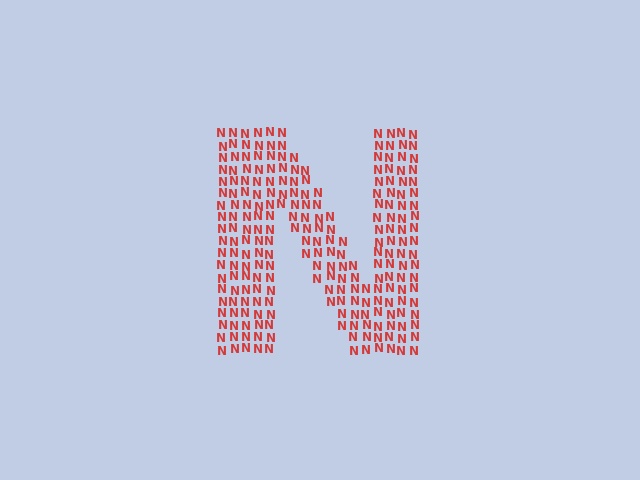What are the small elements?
The small elements are letter N's.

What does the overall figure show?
The overall figure shows the letter N.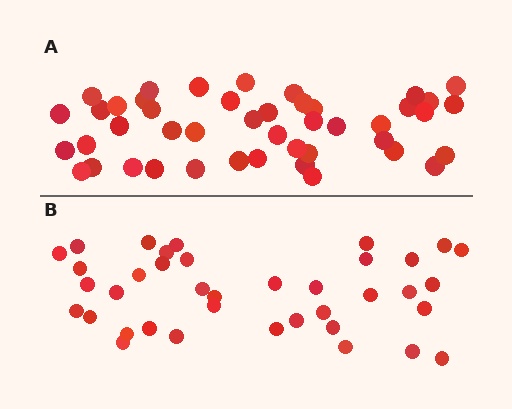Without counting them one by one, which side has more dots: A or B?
Region A (the top region) has more dots.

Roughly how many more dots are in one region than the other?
Region A has roughly 8 or so more dots than region B.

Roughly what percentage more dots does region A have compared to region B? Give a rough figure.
About 20% more.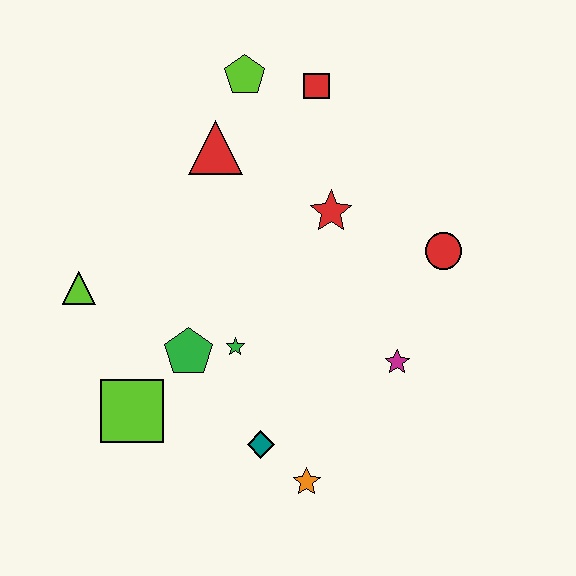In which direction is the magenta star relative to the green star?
The magenta star is to the right of the green star.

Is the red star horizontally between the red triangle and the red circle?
Yes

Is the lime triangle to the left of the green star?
Yes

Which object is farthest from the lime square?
The red square is farthest from the lime square.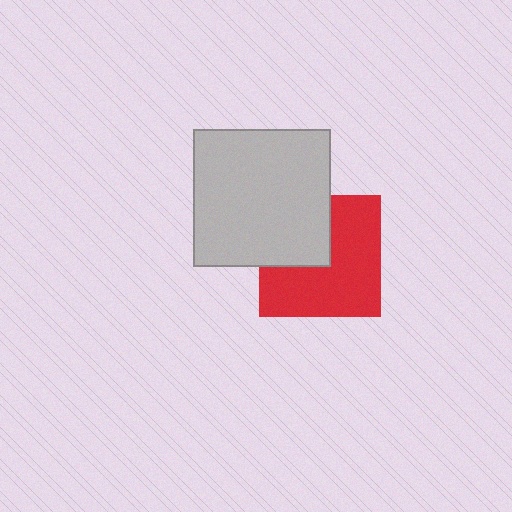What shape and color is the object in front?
The object in front is a light gray square.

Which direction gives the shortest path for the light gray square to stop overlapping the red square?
Moving toward the upper-left gives the shortest separation.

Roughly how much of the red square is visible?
Most of it is visible (roughly 65%).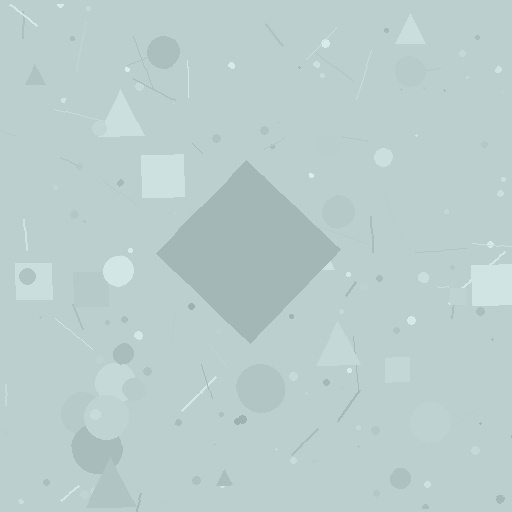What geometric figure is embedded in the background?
A diamond is embedded in the background.